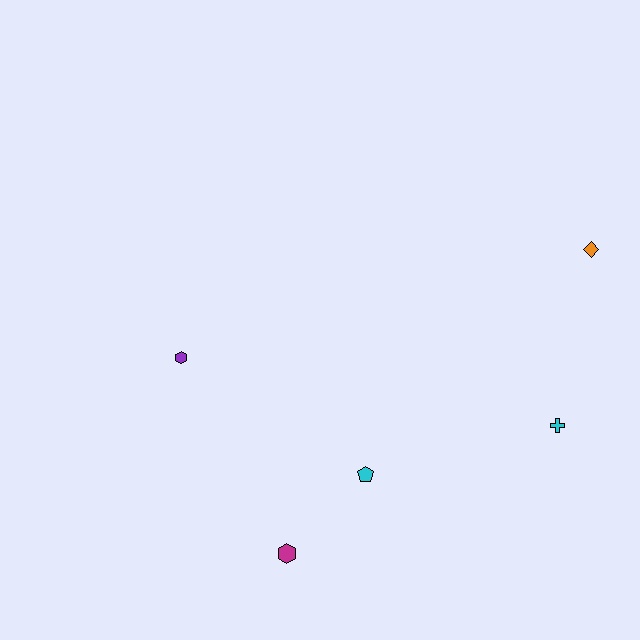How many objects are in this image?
There are 5 objects.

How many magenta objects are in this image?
There is 1 magenta object.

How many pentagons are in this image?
There is 1 pentagon.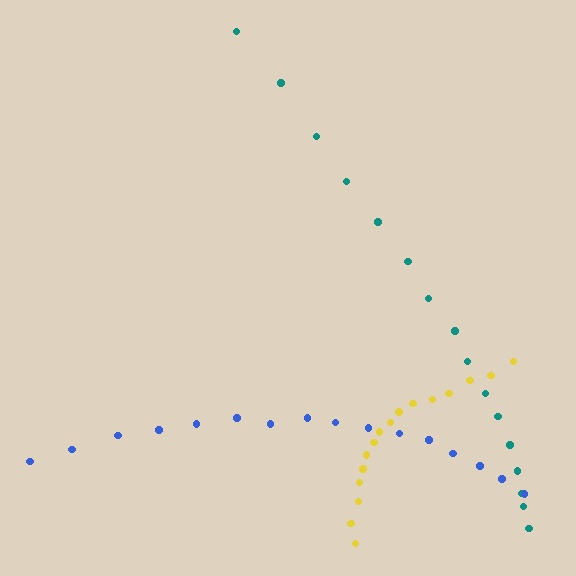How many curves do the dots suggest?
There are 3 distinct paths.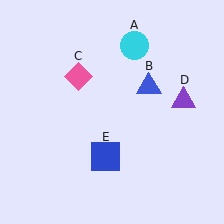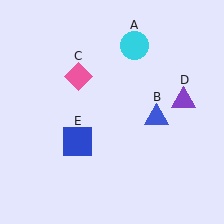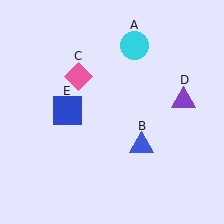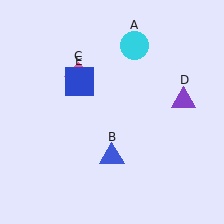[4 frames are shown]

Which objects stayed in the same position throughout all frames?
Cyan circle (object A) and pink diamond (object C) and purple triangle (object D) remained stationary.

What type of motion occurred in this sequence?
The blue triangle (object B), blue square (object E) rotated clockwise around the center of the scene.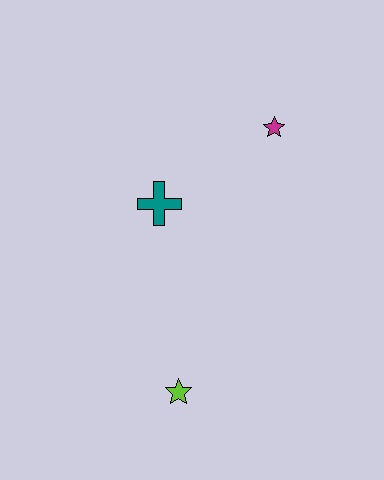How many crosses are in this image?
There is 1 cross.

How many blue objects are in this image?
There are no blue objects.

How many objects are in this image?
There are 3 objects.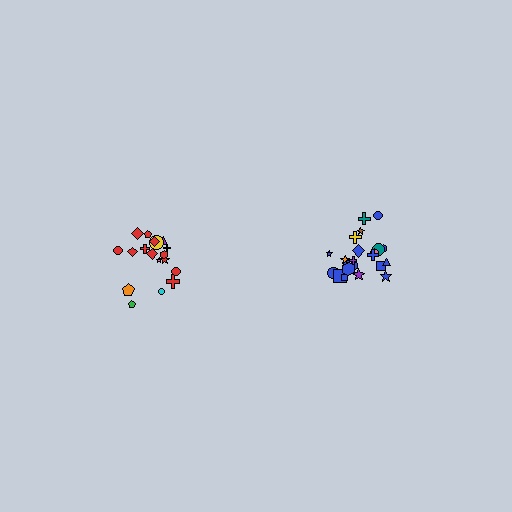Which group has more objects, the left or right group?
The right group.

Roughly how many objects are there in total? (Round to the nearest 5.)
Roughly 40 objects in total.